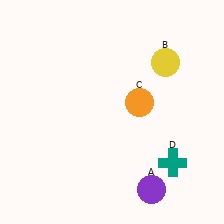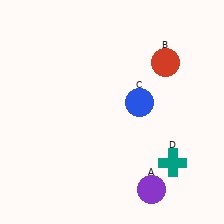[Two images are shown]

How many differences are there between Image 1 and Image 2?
There are 2 differences between the two images.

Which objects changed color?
B changed from yellow to red. C changed from orange to blue.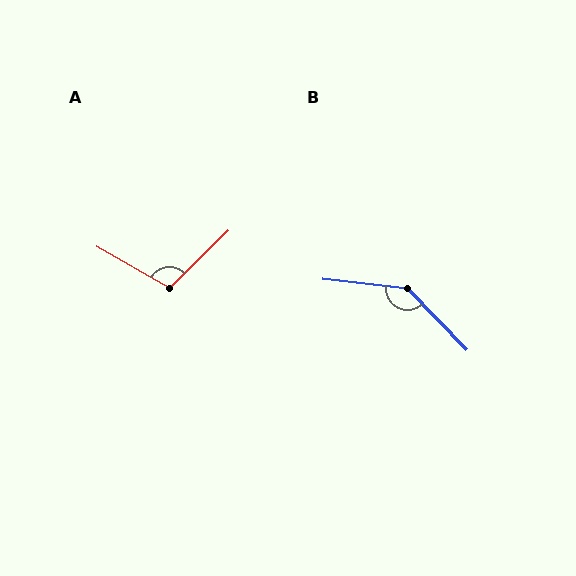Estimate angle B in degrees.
Approximately 141 degrees.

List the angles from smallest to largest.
A (106°), B (141°).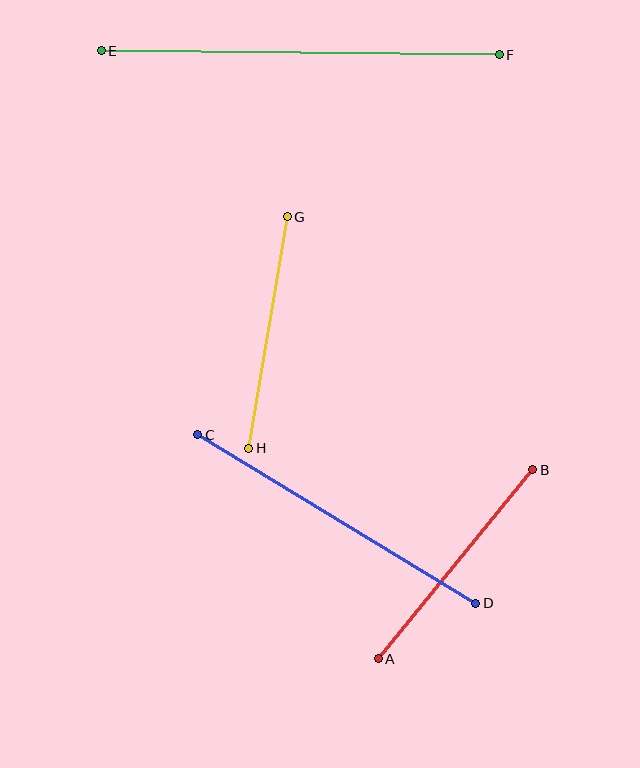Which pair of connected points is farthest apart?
Points E and F are farthest apart.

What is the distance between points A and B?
The distance is approximately 244 pixels.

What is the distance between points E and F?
The distance is approximately 398 pixels.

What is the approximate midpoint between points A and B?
The midpoint is at approximately (456, 564) pixels.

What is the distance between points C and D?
The distance is approximately 325 pixels.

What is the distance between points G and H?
The distance is approximately 235 pixels.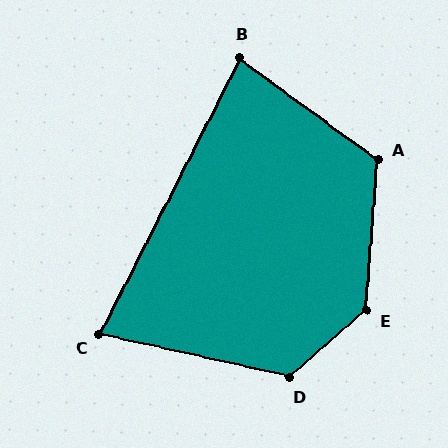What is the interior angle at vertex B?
Approximately 81 degrees (acute).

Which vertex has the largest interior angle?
E, at approximately 135 degrees.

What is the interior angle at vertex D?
Approximately 126 degrees (obtuse).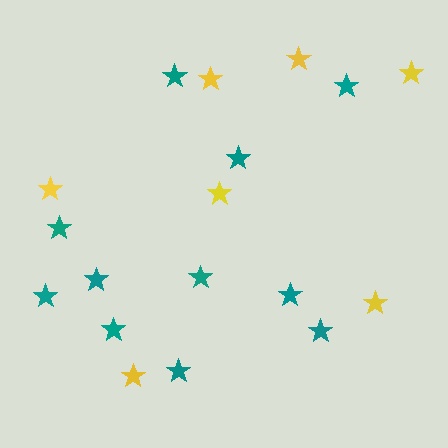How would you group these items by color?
There are 2 groups: one group of teal stars (11) and one group of yellow stars (7).